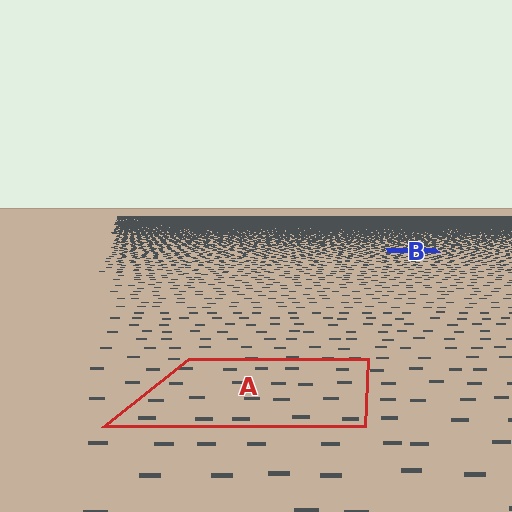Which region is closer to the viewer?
Region A is closer. The texture elements there are larger and more spread out.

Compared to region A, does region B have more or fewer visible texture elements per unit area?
Region B has more texture elements per unit area — they are packed more densely because it is farther away.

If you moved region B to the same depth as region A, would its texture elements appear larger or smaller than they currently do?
They would appear larger. At a closer depth, the same texture elements are projected at a bigger on-screen size.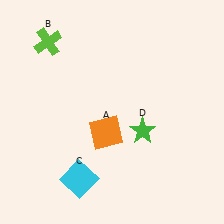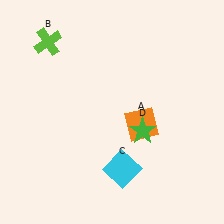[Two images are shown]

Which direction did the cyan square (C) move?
The cyan square (C) moved right.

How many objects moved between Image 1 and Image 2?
2 objects moved between the two images.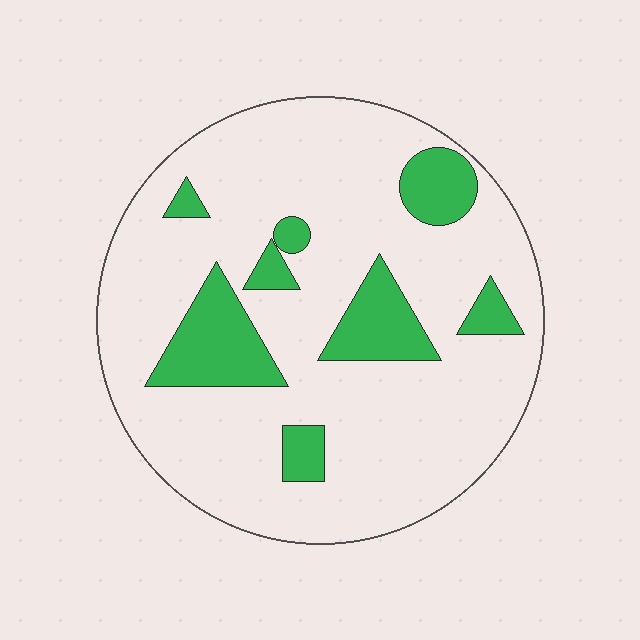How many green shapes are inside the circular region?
8.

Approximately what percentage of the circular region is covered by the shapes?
Approximately 20%.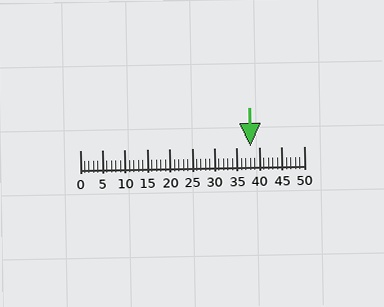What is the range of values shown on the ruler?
The ruler shows values from 0 to 50.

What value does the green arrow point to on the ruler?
The green arrow points to approximately 38.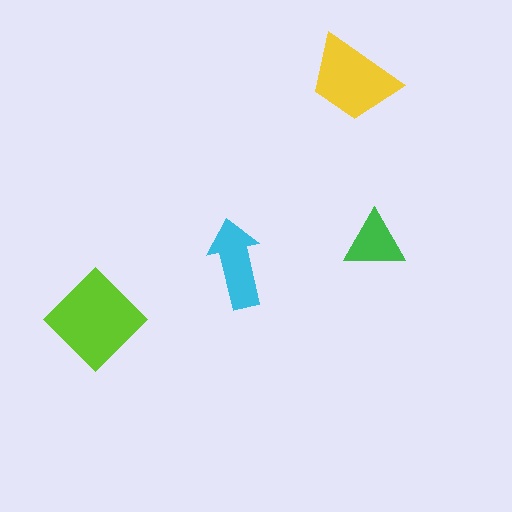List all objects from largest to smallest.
The lime diamond, the yellow trapezoid, the cyan arrow, the green triangle.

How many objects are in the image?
There are 4 objects in the image.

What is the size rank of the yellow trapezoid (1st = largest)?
2nd.